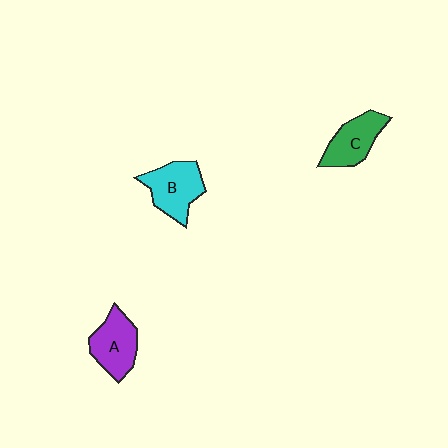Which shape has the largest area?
Shape B (cyan).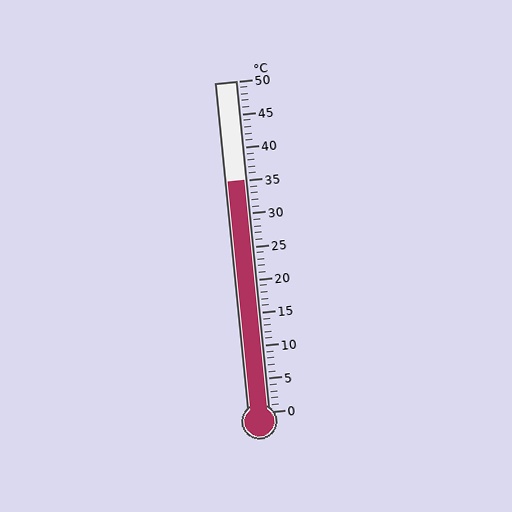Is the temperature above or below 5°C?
The temperature is above 5°C.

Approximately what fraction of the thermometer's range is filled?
The thermometer is filled to approximately 70% of its range.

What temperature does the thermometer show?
The thermometer shows approximately 35°C.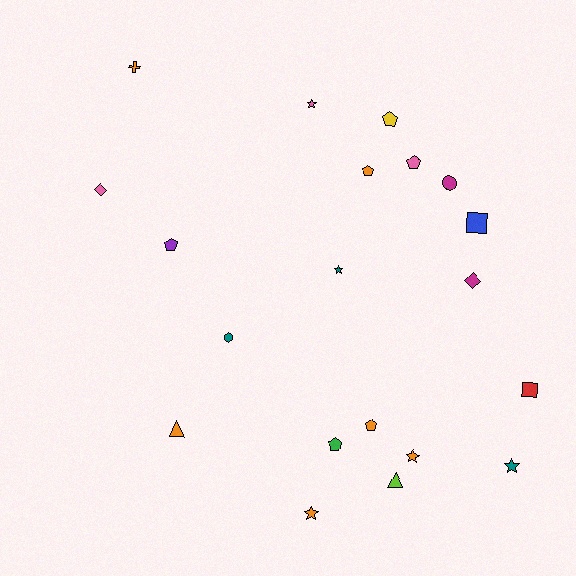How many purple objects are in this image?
There is 1 purple object.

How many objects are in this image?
There are 20 objects.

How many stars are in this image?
There are 5 stars.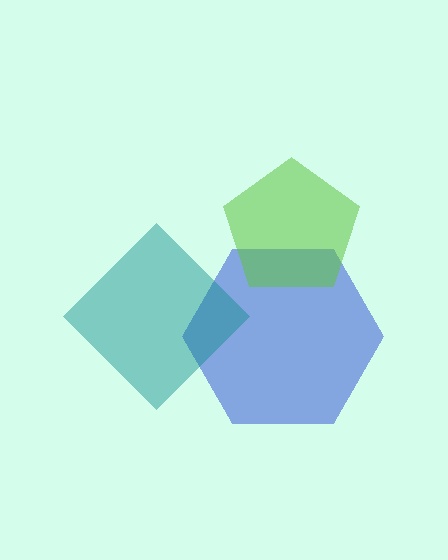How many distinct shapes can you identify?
There are 3 distinct shapes: a blue hexagon, a lime pentagon, a teal diamond.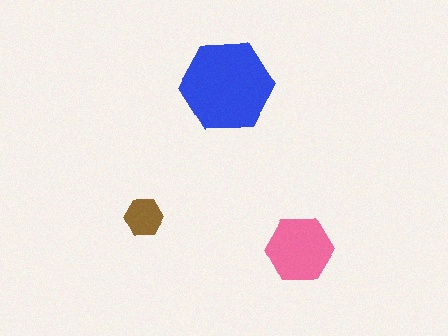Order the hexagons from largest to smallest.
the blue one, the pink one, the brown one.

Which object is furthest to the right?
The pink hexagon is rightmost.